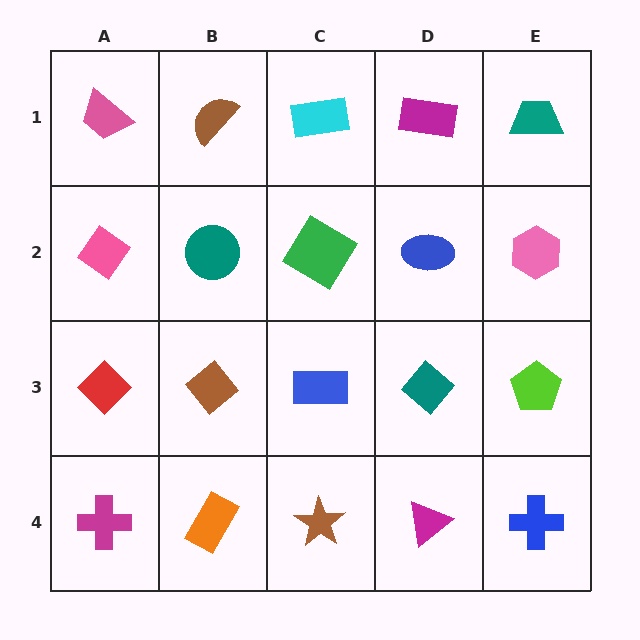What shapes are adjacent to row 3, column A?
A pink diamond (row 2, column A), a magenta cross (row 4, column A), a brown diamond (row 3, column B).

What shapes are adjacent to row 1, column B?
A teal circle (row 2, column B), a pink trapezoid (row 1, column A), a cyan rectangle (row 1, column C).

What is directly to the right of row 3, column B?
A blue rectangle.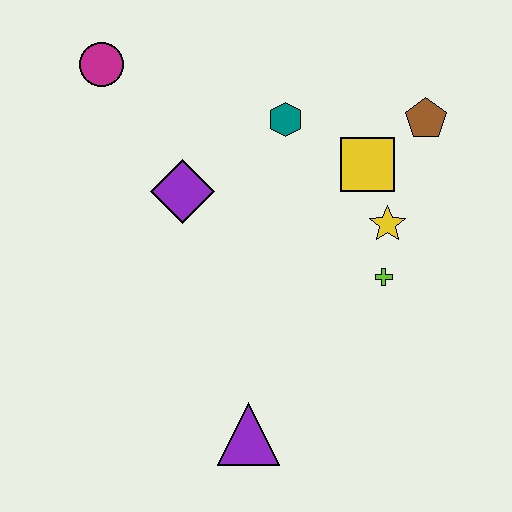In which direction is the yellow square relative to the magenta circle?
The yellow square is to the right of the magenta circle.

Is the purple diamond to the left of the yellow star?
Yes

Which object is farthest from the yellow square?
The purple triangle is farthest from the yellow square.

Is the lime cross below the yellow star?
Yes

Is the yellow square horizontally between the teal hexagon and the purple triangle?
No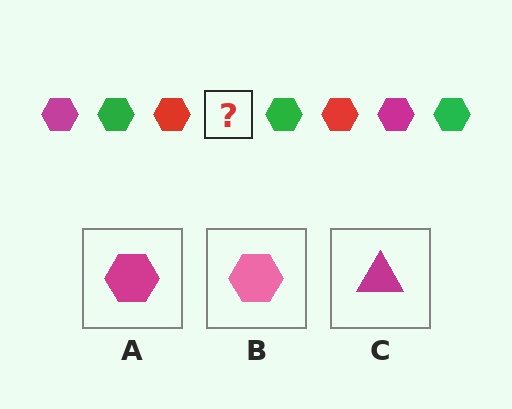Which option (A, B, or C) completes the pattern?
A.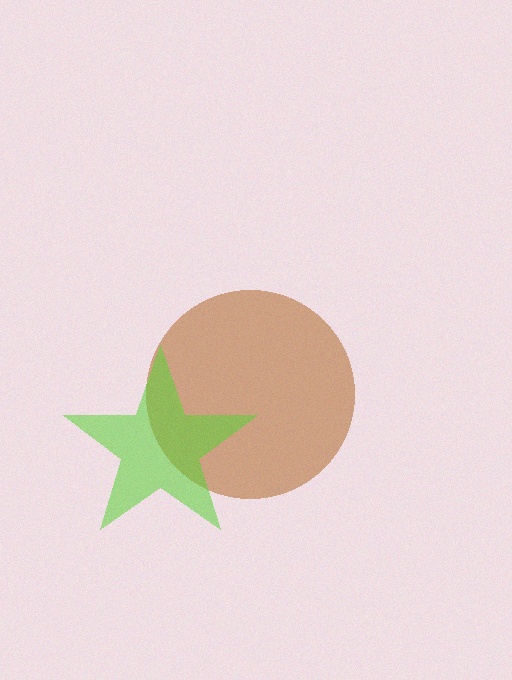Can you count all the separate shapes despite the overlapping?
Yes, there are 2 separate shapes.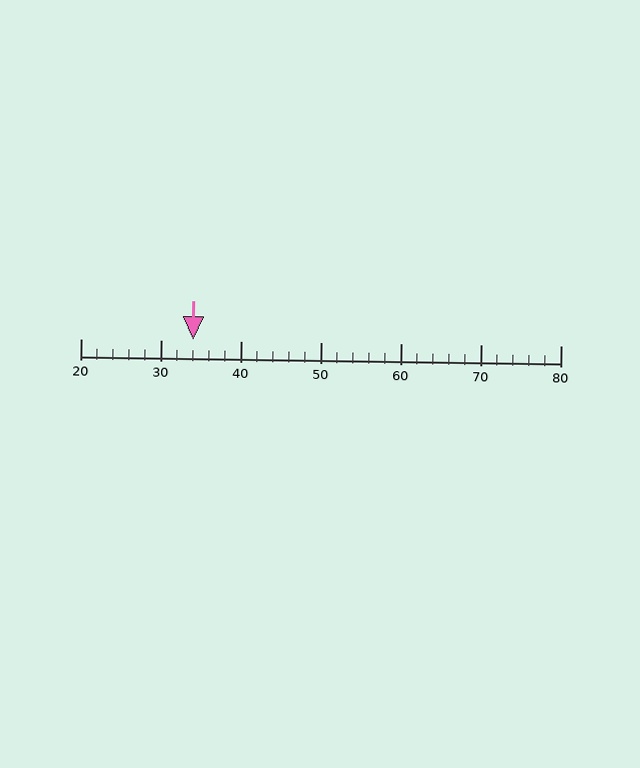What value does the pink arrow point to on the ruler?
The pink arrow points to approximately 34.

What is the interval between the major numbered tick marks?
The major tick marks are spaced 10 units apart.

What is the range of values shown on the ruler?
The ruler shows values from 20 to 80.